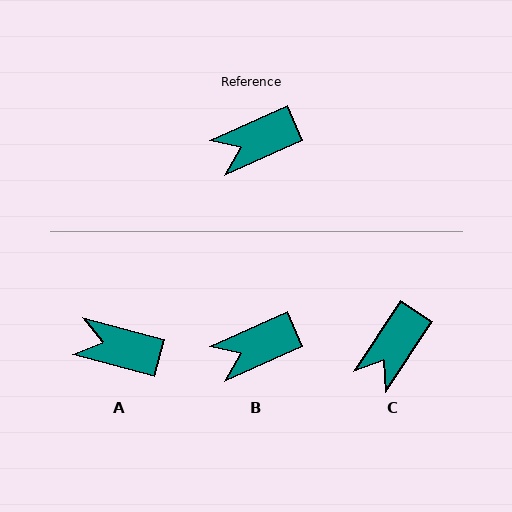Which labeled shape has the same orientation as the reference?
B.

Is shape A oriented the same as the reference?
No, it is off by about 39 degrees.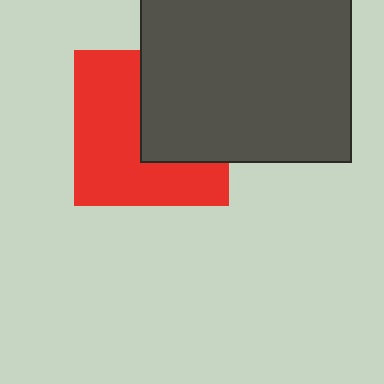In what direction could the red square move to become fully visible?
The red square could move left. That would shift it out from behind the dark gray square entirely.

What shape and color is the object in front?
The object in front is a dark gray square.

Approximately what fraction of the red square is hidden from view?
Roughly 42% of the red square is hidden behind the dark gray square.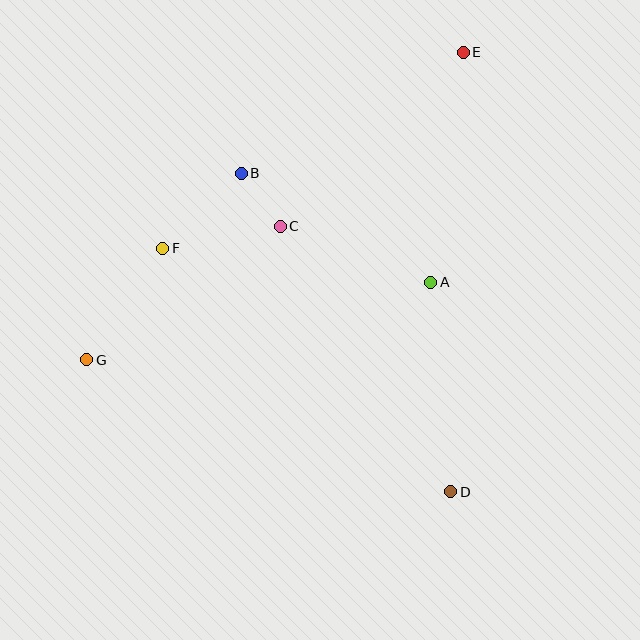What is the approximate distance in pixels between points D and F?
The distance between D and F is approximately 377 pixels.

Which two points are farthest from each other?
Points E and G are farthest from each other.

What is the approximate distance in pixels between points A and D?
The distance between A and D is approximately 211 pixels.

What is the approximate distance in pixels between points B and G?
The distance between B and G is approximately 242 pixels.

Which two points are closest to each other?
Points B and C are closest to each other.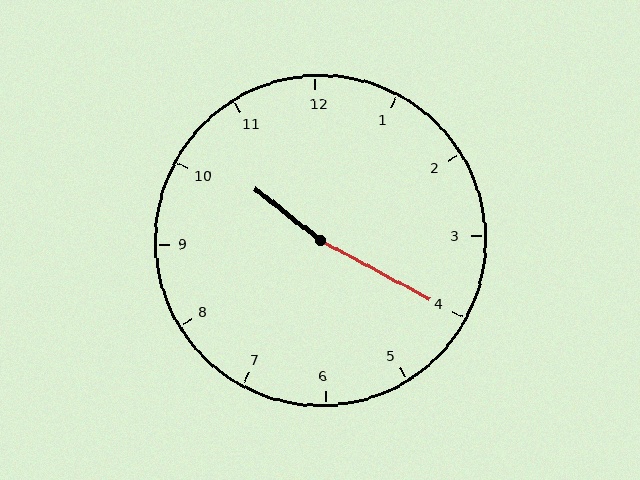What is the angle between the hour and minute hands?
Approximately 170 degrees.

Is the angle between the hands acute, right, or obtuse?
It is obtuse.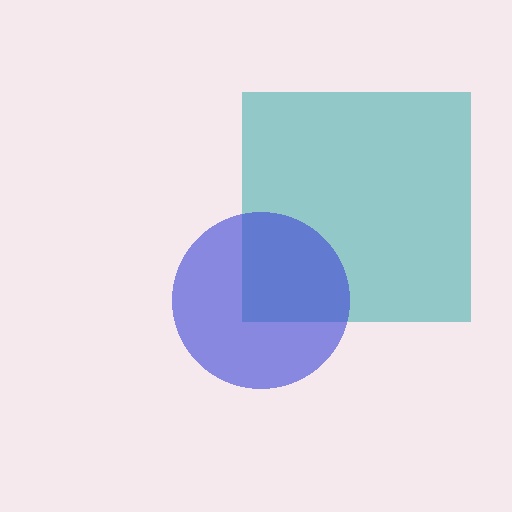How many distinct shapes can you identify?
There are 2 distinct shapes: a teal square, a blue circle.